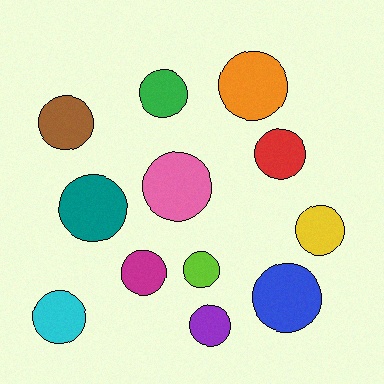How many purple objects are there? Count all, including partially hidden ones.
There is 1 purple object.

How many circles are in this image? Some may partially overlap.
There are 12 circles.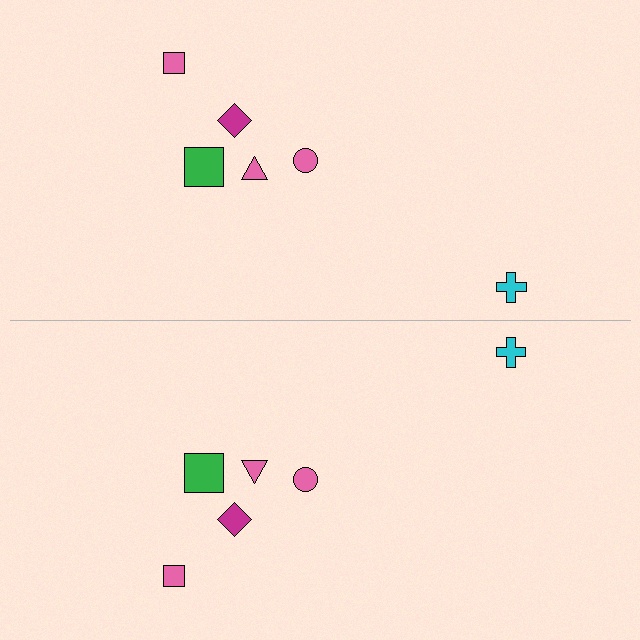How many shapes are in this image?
There are 12 shapes in this image.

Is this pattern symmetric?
Yes, this pattern has bilateral (reflection) symmetry.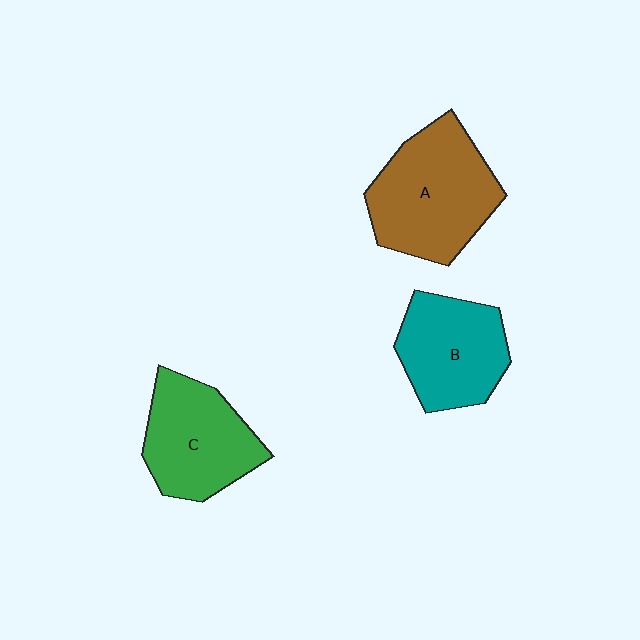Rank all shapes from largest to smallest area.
From largest to smallest: A (brown), C (green), B (teal).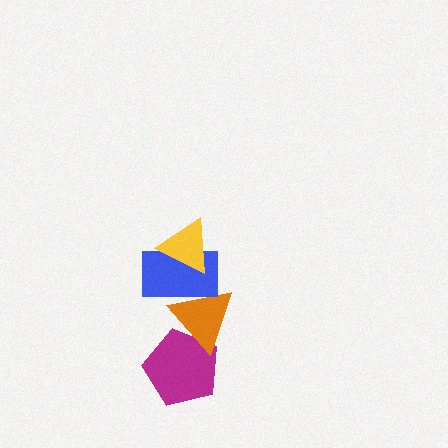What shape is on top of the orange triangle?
The blue rectangle is on top of the orange triangle.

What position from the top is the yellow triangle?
The yellow triangle is 1st from the top.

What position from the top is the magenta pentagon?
The magenta pentagon is 4th from the top.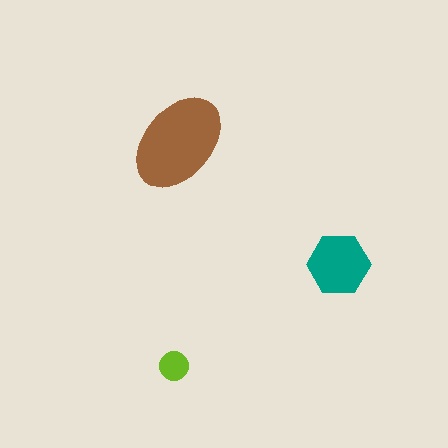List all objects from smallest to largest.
The lime circle, the teal hexagon, the brown ellipse.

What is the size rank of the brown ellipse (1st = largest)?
1st.